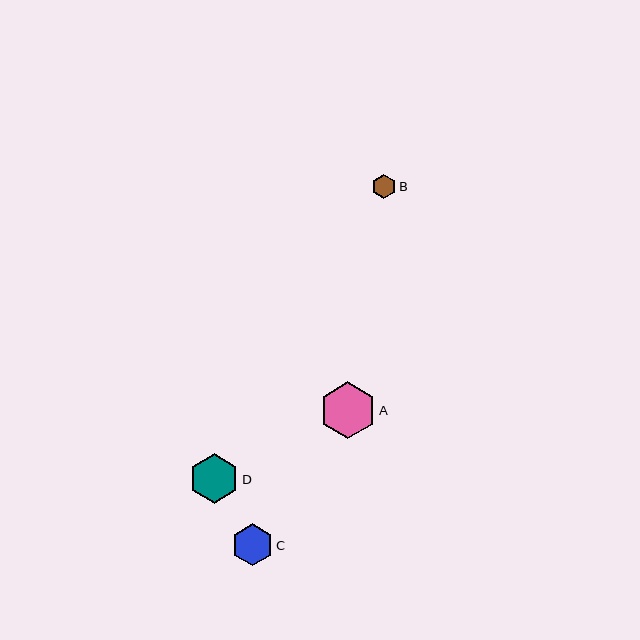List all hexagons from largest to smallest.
From largest to smallest: A, D, C, B.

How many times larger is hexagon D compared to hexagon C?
Hexagon D is approximately 1.2 times the size of hexagon C.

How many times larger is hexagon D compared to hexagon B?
Hexagon D is approximately 2.1 times the size of hexagon B.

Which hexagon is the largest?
Hexagon A is the largest with a size of approximately 57 pixels.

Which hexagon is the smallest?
Hexagon B is the smallest with a size of approximately 24 pixels.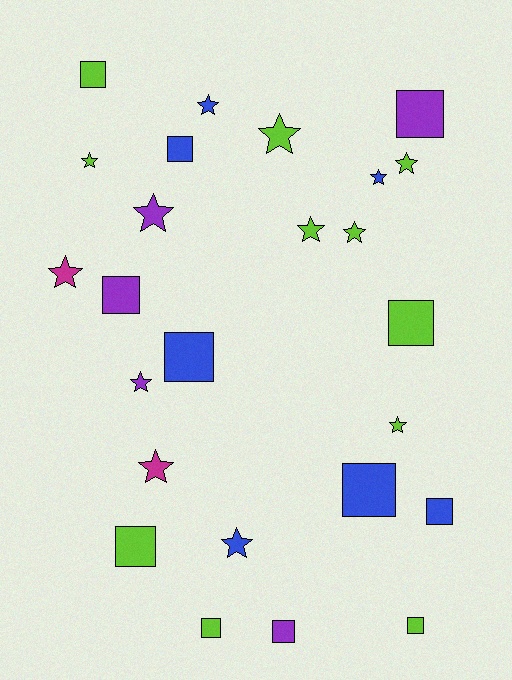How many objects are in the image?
There are 25 objects.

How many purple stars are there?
There are 2 purple stars.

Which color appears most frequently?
Lime, with 11 objects.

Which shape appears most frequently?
Star, with 13 objects.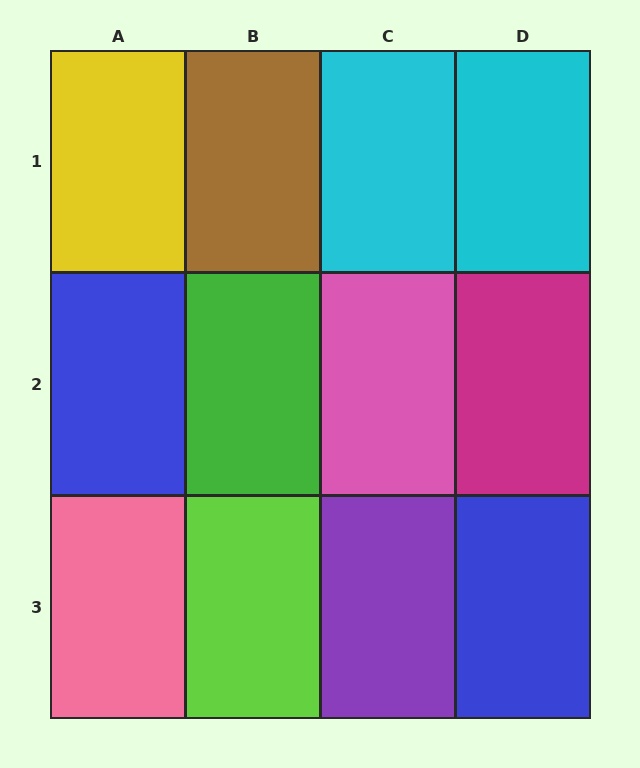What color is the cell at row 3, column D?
Blue.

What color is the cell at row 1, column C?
Cyan.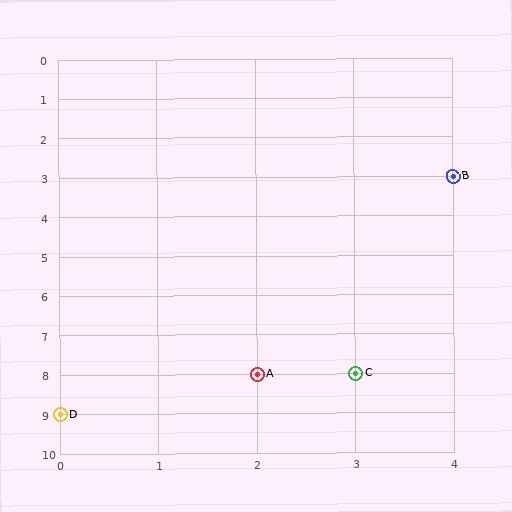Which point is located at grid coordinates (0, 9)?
Point D is at (0, 9).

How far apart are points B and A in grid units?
Points B and A are 2 columns and 5 rows apart (about 5.4 grid units diagonally).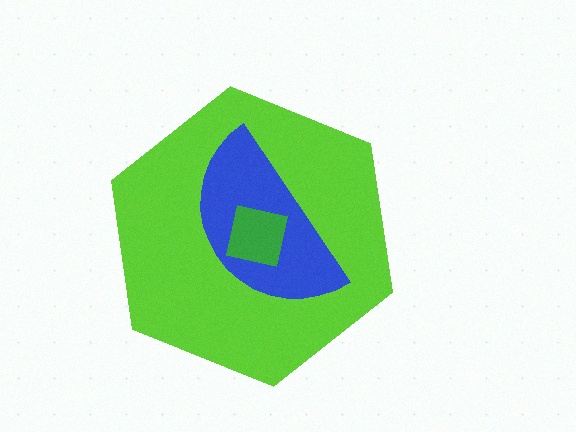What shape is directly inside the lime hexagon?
The blue semicircle.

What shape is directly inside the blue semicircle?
The green square.